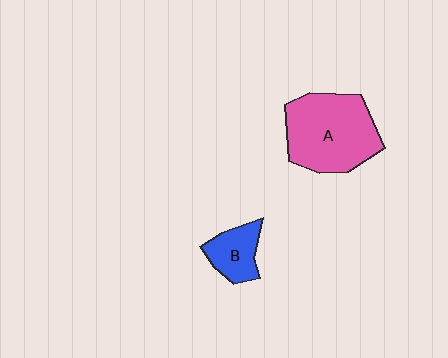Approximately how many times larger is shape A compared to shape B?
Approximately 2.5 times.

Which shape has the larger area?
Shape A (pink).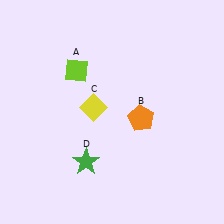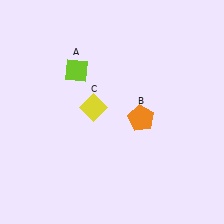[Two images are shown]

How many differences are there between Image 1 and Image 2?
There is 1 difference between the two images.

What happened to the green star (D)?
The green star (D) was removed in Image 2. It was in the bottom-left area of Image 1.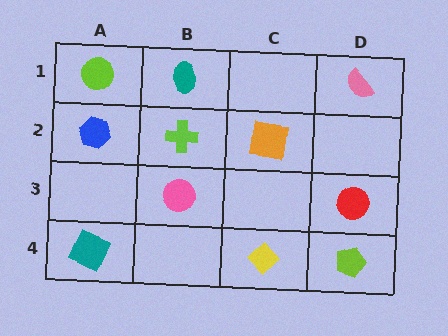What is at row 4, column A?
A teal square.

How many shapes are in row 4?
3 shapes.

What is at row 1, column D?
A pink semicircle.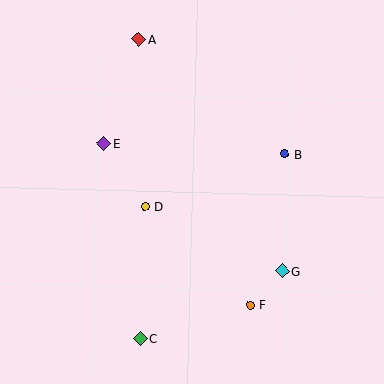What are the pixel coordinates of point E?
Point E is at (104, 144).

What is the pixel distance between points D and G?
The distance between D and G is 152 pixels.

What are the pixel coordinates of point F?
Point F is at (251, 305).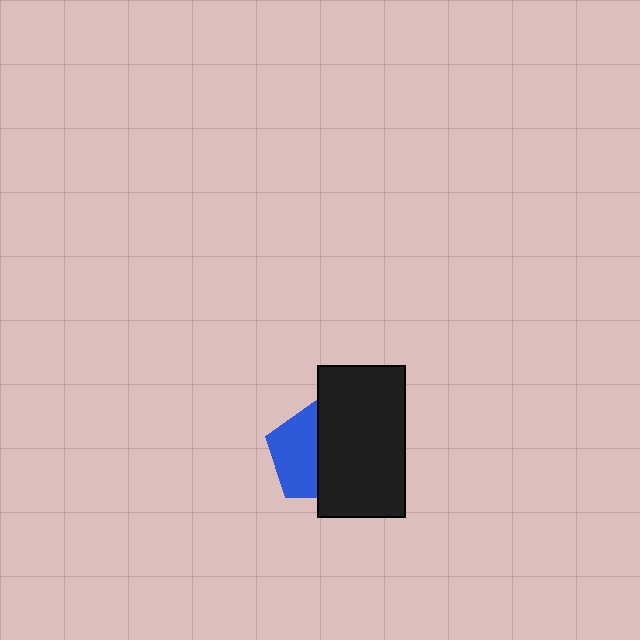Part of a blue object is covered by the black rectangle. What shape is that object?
It is a pentagon.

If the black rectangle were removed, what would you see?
You would see the complete blue pentagon.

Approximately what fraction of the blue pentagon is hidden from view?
Roughly 50% of the blue pentagon is hidden behind the black rectangle.